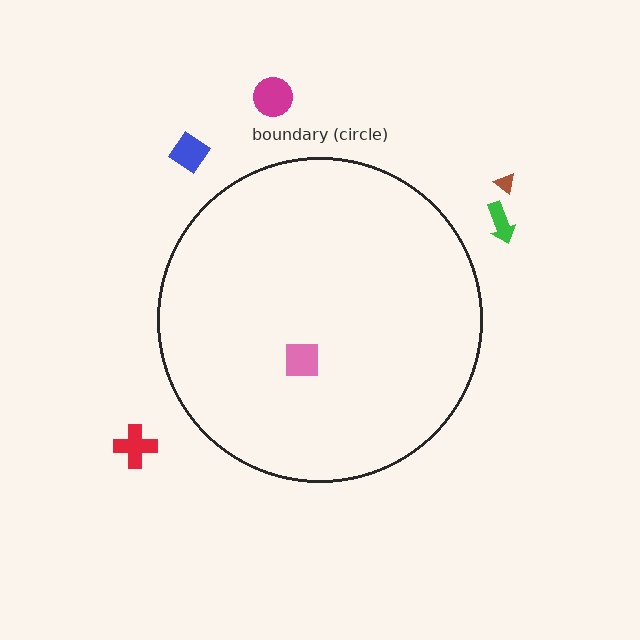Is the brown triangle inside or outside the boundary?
Outside.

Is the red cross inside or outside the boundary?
Outside.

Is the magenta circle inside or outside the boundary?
Outside.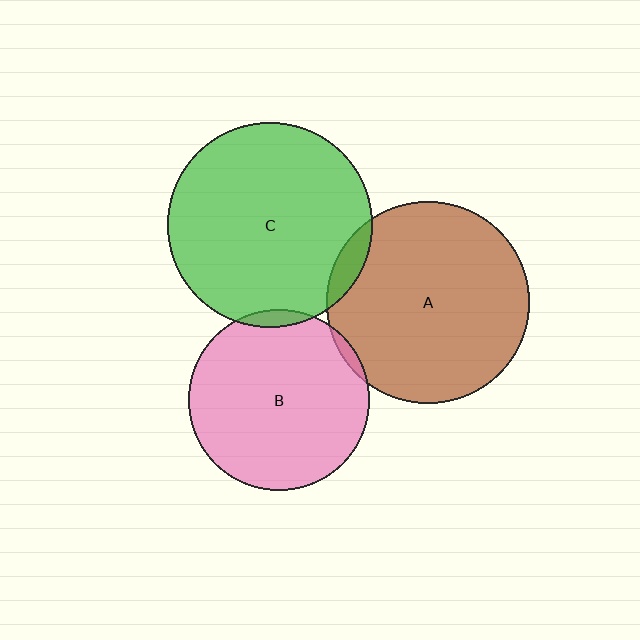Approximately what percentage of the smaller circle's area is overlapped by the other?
Approximately 5%.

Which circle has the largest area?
Circle C (green).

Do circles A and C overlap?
Yes.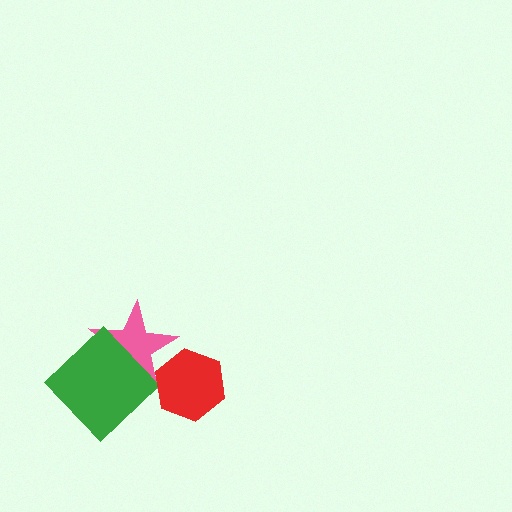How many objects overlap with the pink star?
2 objects overlap with the pink star.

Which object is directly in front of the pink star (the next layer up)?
The green diamond is directly in front of the pink star.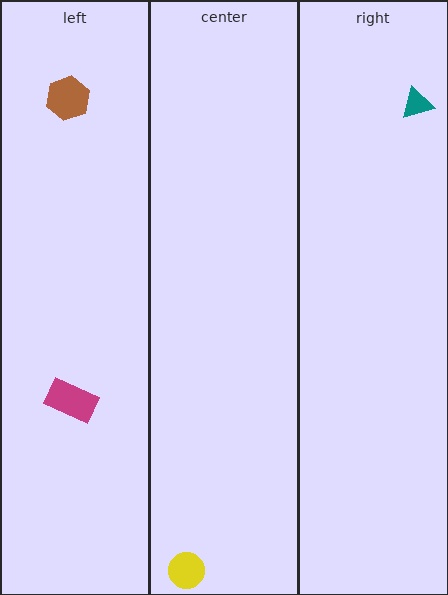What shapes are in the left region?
The magenta rectangle, the brown hexagon.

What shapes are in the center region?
The yellow circle.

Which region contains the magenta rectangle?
The left region.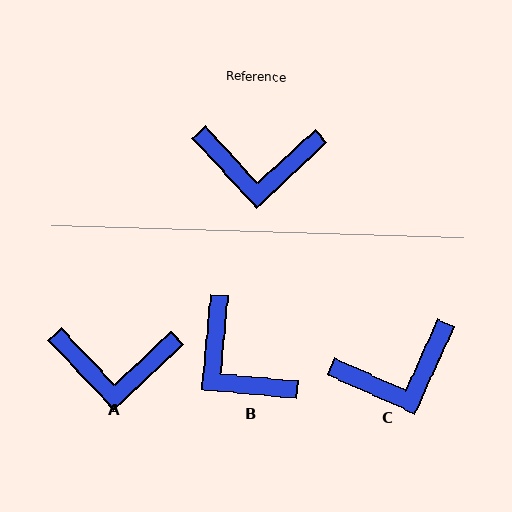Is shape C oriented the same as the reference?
No, it is off by about 23 degrees.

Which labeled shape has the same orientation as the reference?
A.